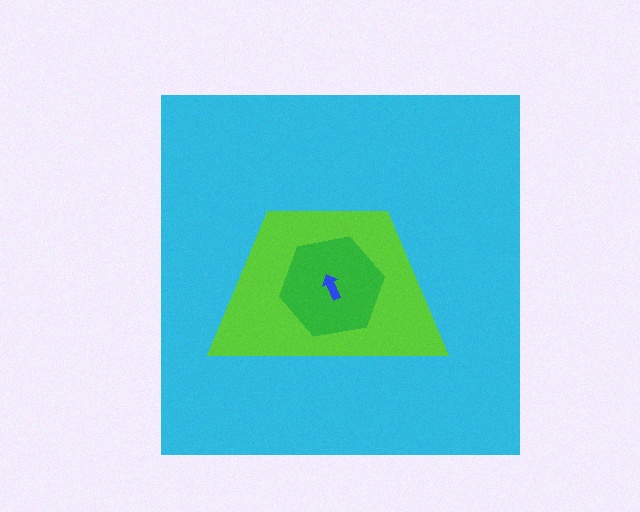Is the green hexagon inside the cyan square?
Yes.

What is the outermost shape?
The cyan square.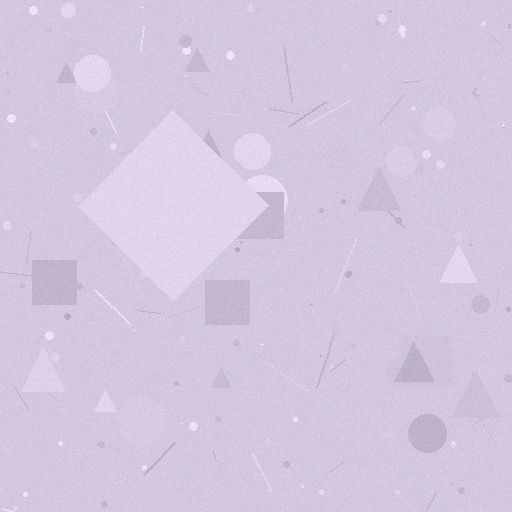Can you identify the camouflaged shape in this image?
The camouflaged shape is a diamond.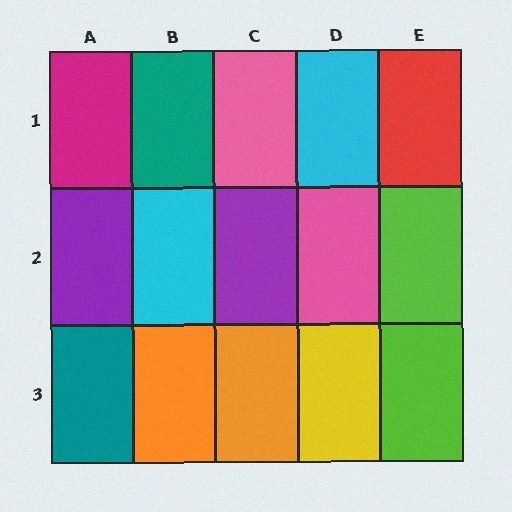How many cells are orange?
2 cells are orange.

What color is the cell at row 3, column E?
Lime.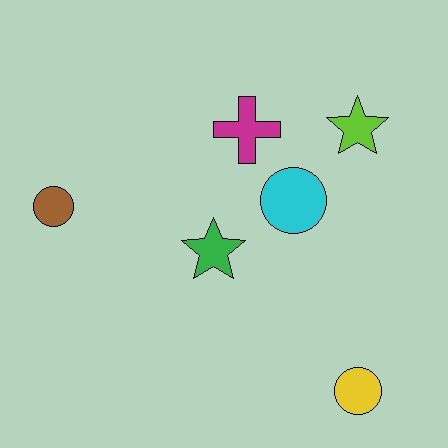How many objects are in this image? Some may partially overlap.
There are 6 objects.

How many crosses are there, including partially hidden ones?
There is 1 cross.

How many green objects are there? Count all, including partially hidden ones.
There is 1 green object.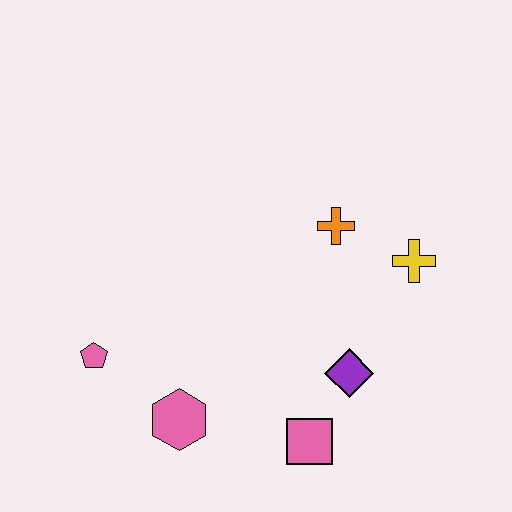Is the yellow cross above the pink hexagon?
Yes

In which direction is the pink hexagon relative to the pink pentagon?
The pink hexagon is to the right of the pink pentagon.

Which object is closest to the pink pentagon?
The pink hexagon is closest to the pink pentagon.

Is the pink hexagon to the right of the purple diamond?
No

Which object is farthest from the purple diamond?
The pink pentagon is farthest from the purple diamond.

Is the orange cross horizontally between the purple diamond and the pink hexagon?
Yes